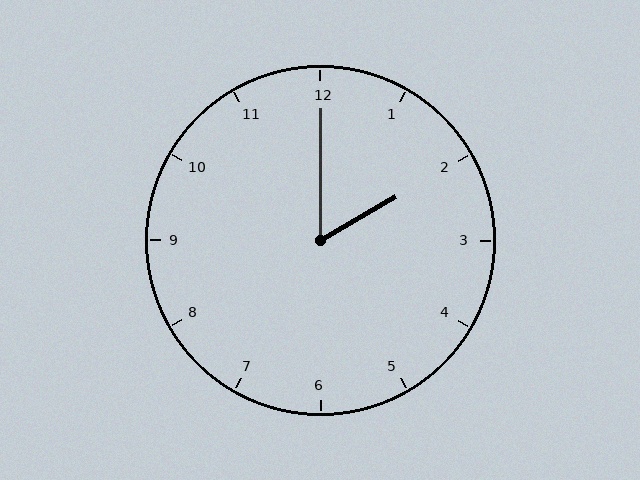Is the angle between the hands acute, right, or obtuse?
It is acute.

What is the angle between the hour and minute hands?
Approximately 60 degrees.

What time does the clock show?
2:00.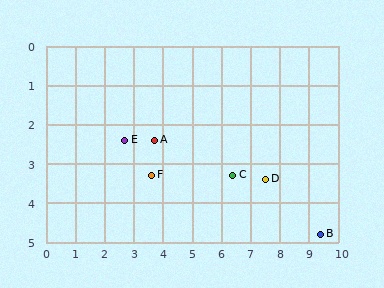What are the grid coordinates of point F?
Point F is at approximately (3.6, 3.3).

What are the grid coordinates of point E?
Point E is at approximately (2.7, 2.4).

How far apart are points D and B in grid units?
Points D and B are about 2.4 grid units apart.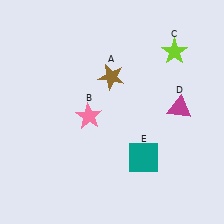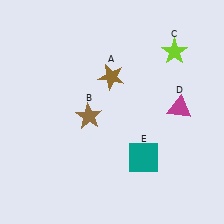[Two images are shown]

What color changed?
The star (B) changed from pink in Image 1 to brown in Image 2.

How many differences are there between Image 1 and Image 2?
There is 1 difference between the two images.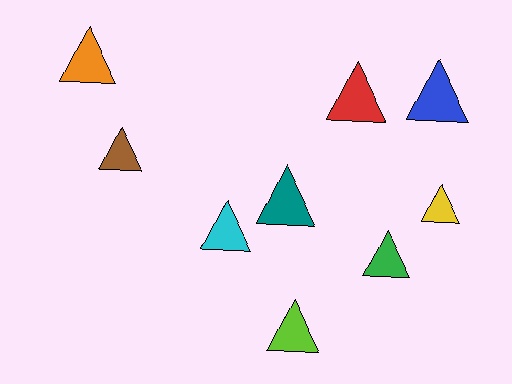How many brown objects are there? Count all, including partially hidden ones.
There is 1 brown object.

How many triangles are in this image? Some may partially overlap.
There are 9 triangles.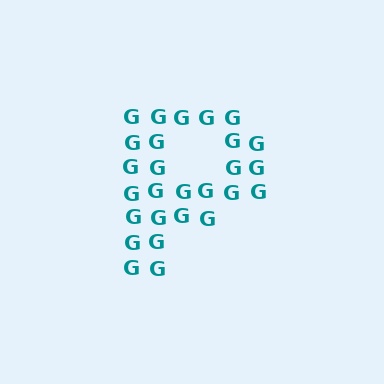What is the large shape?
The large shape is the letter P.